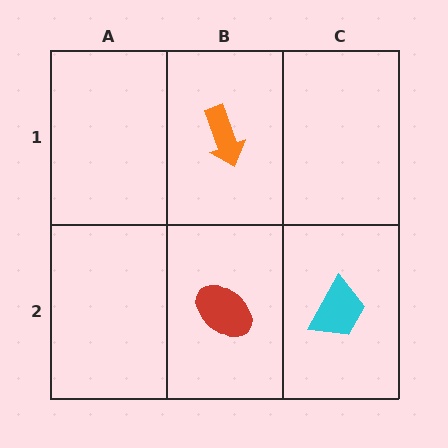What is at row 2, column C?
A cyan trapezoid.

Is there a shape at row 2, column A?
No, that cell is empty.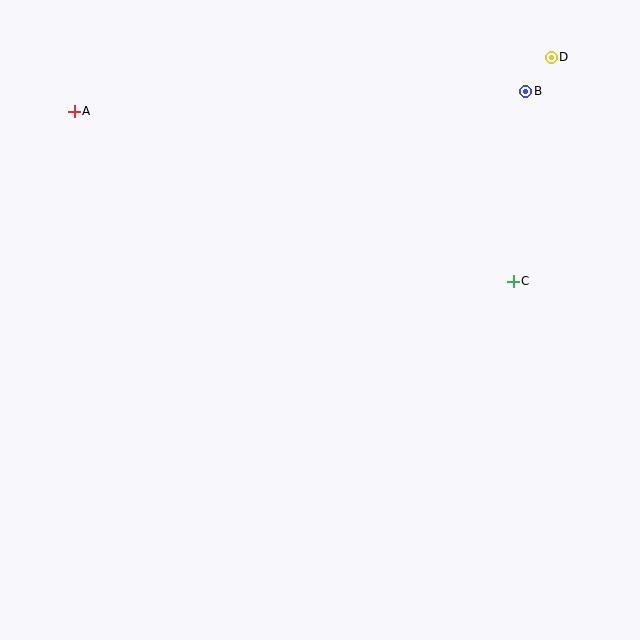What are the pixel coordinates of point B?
Point B is at (526, 91).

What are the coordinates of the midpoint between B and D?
The midpoint between B and D is at (539, 74).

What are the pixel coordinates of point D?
Point D is at (551, 57).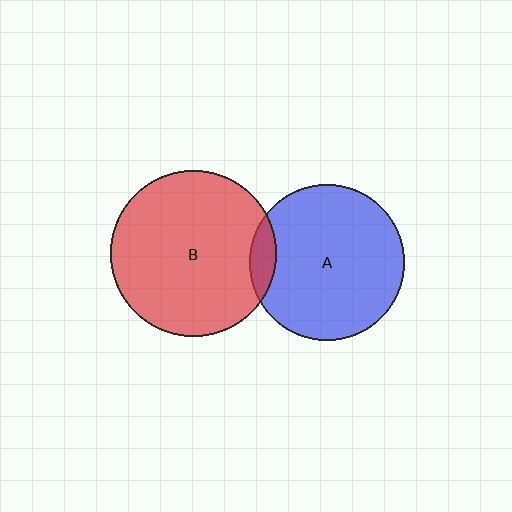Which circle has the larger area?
Circle B (red).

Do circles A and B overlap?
Yes.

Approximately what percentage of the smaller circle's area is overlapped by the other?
Approximately 10%.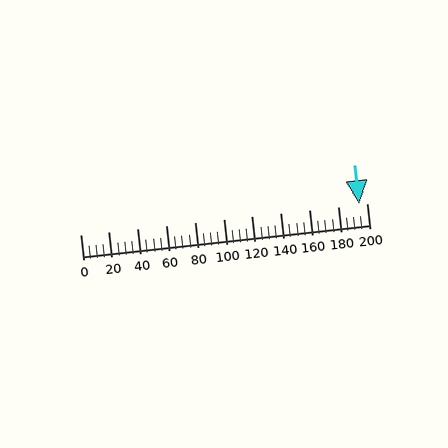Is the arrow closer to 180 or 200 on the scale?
The arrow is closer to 200.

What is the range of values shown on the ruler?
The ruler shows values from 0 to 200.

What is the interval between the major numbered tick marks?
The major tick marks are spaced 20 units apart.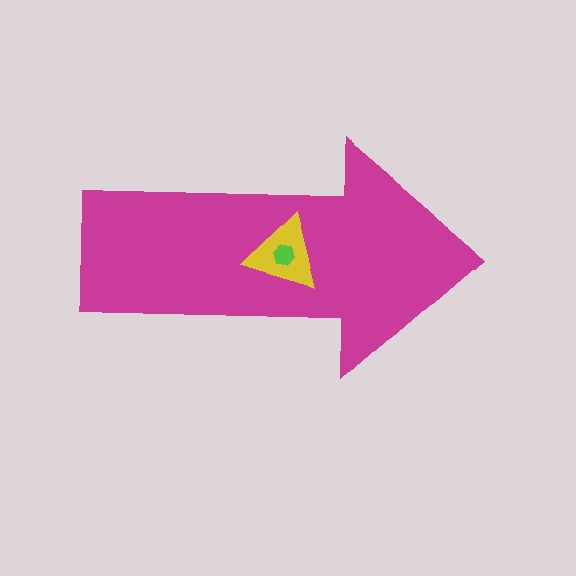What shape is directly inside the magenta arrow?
The yellow triangle.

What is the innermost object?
The lime hexagon.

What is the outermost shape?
The magenta arrow.